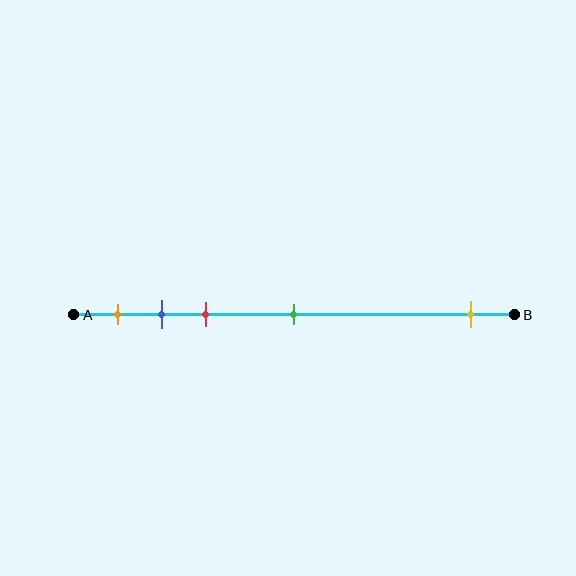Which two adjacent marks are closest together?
The blue and red marks are the closest adjacent pair.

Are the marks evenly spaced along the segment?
No, the marks are not evenly spaced.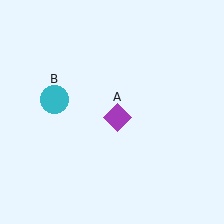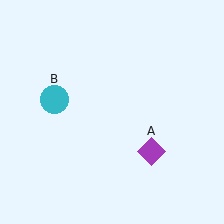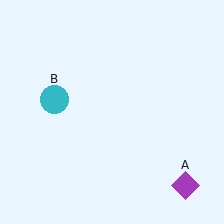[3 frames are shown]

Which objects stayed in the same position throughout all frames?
Cyan circle (object B) remained stationary.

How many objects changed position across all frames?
1 object changed position: purple diamond (object A).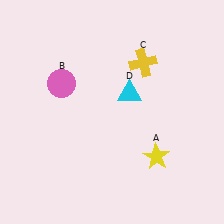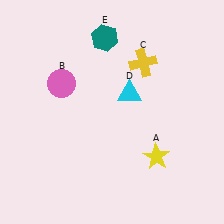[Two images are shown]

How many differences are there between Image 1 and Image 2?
There is 1 difference between the two images.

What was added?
A teal hexagon (E) was added in Image 2.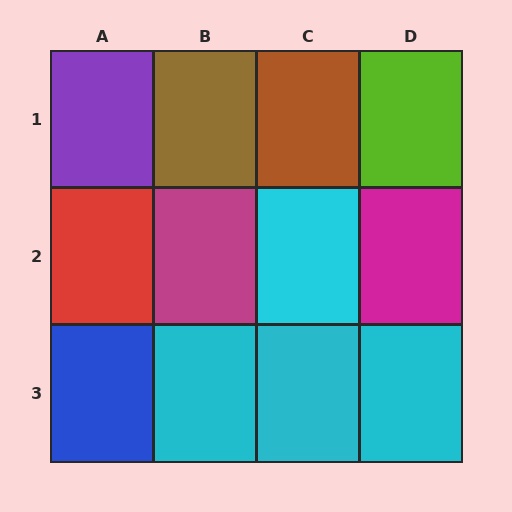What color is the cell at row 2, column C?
Cyan.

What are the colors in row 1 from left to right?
Purple, brown, brown, lime.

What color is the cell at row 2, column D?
Magenta.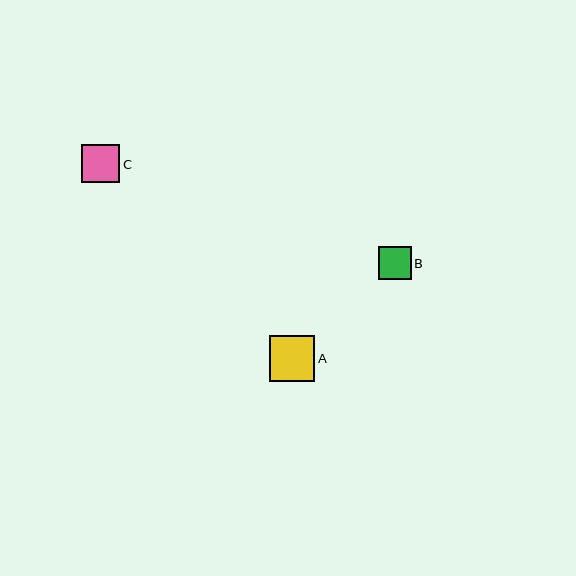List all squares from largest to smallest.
From largest to smallest: A, C, B.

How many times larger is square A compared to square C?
Square A is approximately 1.2 times the size of square C.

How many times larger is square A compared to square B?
Square A is approximately 1.4 times the size of square B.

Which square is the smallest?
Square B is the smallest with a size of approximately 33 pixels.